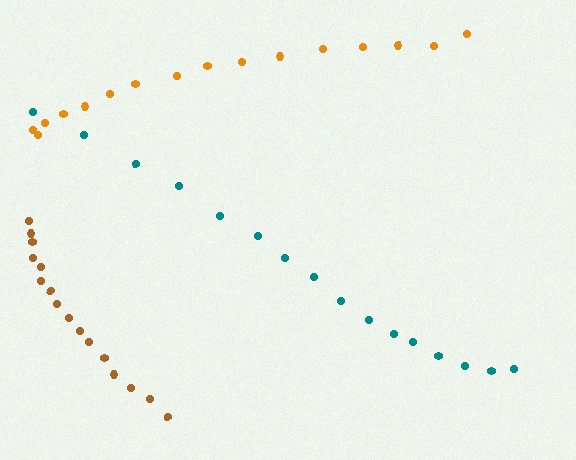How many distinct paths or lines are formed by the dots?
There are 3 distinct paths.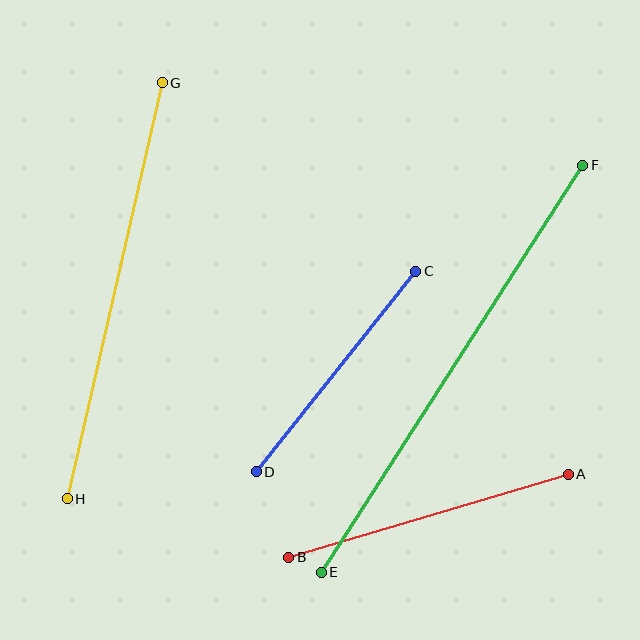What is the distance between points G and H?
The distance is approximately 426 pixels.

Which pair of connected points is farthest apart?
Points E and F are farthest apart.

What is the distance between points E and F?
The distance is approximately 484 pixels.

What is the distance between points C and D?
The distance is approximately 256 pixels.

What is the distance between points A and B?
The distance is approximately 292 pixels.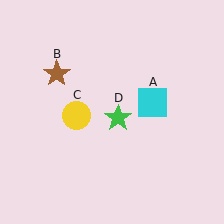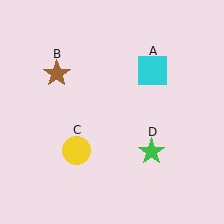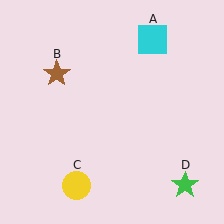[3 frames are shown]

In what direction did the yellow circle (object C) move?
The yellow circle (object C) moved down.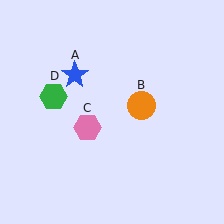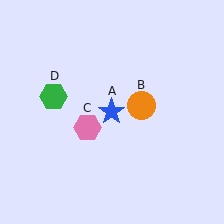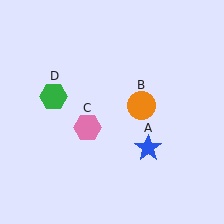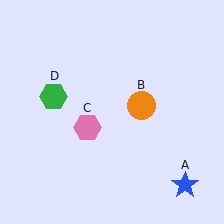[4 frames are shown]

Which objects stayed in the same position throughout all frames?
Orange circle (object B) and pink hexagon (object C) and green hexagon (object D) remained stationary.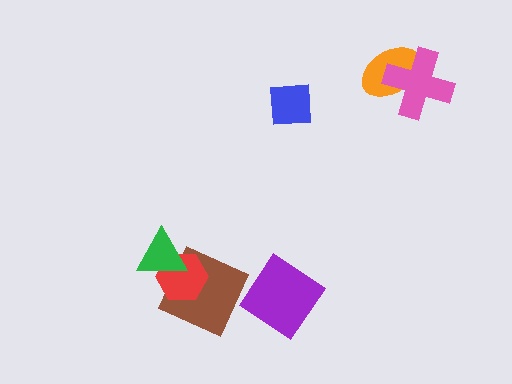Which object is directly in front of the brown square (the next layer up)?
The red hexagon is directly in front of the brown square.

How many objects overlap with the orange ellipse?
1 object overlaps with the orange ellipse.